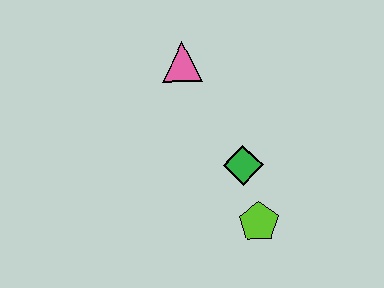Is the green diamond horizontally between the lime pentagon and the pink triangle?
Yes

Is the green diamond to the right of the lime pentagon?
No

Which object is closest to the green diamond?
The lime pentagon is closest to the green diamond.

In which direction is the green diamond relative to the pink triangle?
The green diamond is below the pink triangle.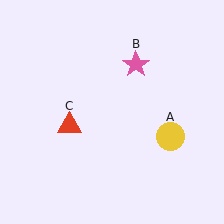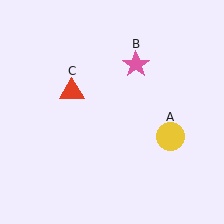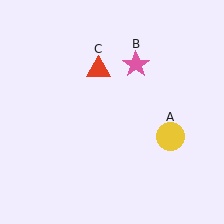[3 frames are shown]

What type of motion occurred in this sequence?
The red triangle (object C) rotated clockwise around the center of the scene.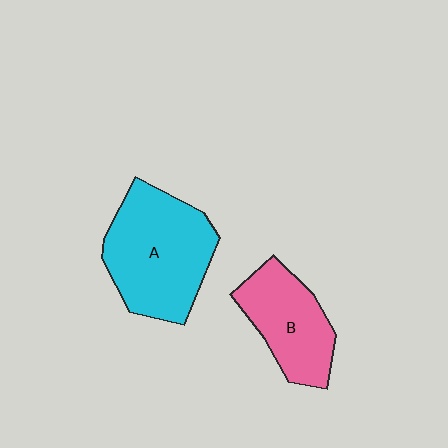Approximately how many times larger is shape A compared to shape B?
Approximately 1.5 times.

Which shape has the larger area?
Shape A (cyan).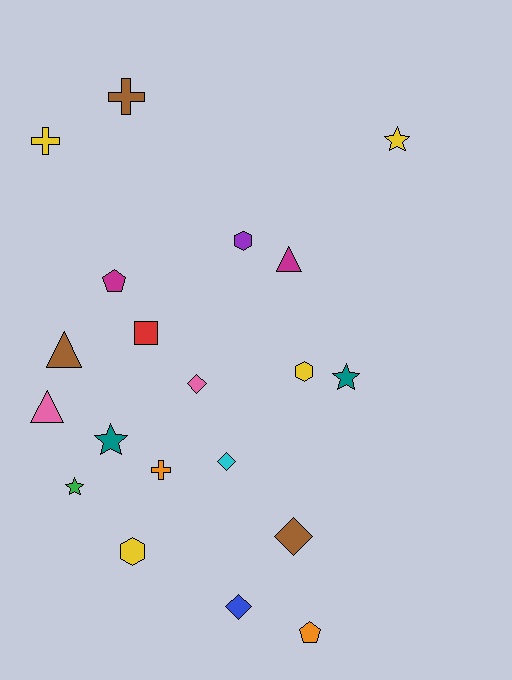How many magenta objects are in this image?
There are 2 magenta objects.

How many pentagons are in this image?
There are 2 pentagons.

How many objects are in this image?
There are 20 objects.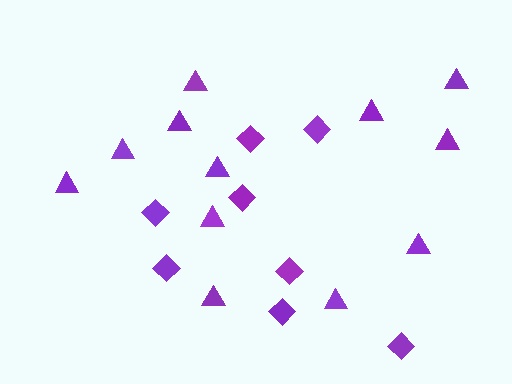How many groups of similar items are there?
There are 2 groups: one group of diamonds (8) and one group of triangles (12).